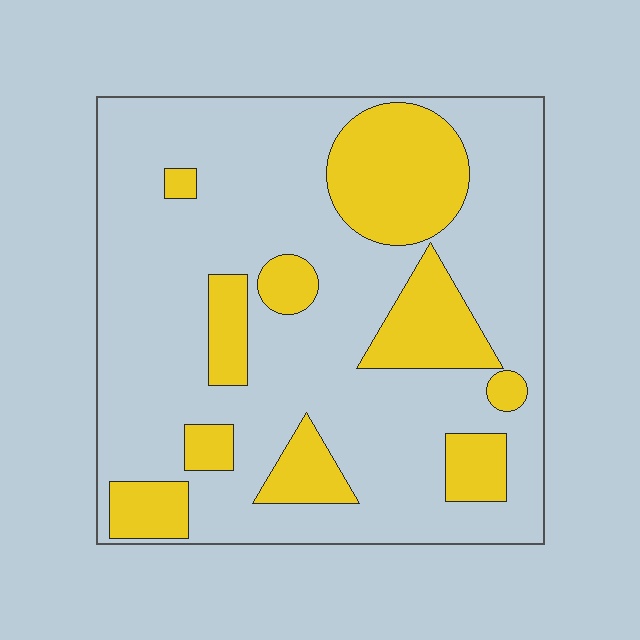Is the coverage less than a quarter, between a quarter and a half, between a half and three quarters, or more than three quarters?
Between a quarter and a half.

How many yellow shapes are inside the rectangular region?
10.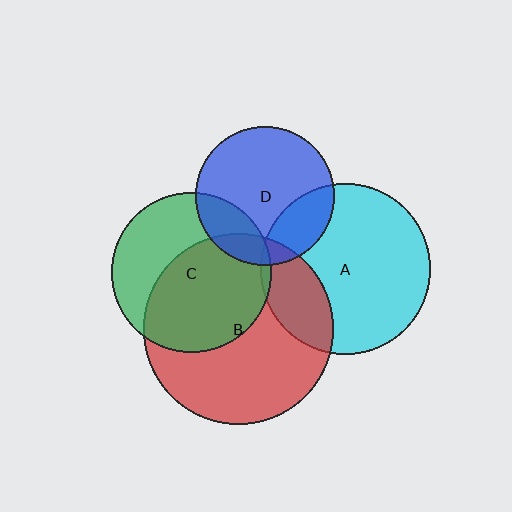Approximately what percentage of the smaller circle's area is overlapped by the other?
Approximately 60%.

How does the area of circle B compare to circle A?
Approximately 1.3 times.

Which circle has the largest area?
Circle B (red).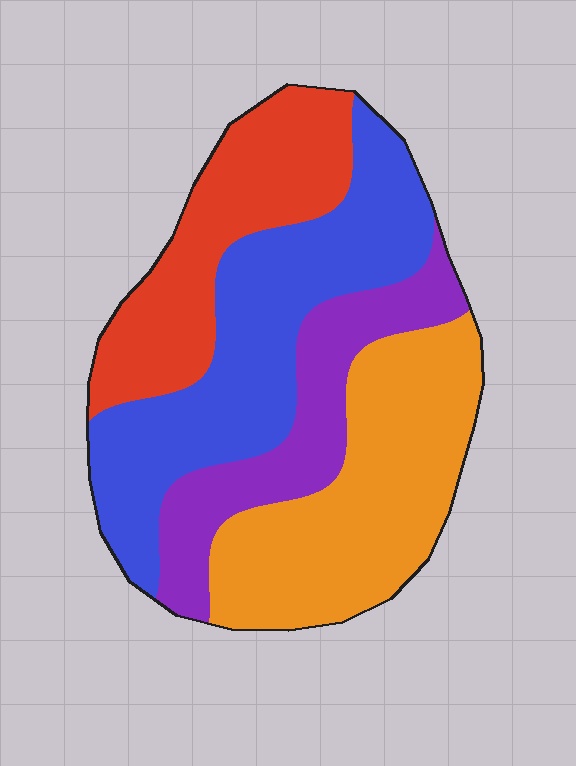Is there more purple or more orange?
Orange.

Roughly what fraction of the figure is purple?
Purple covers around 20% of the figure.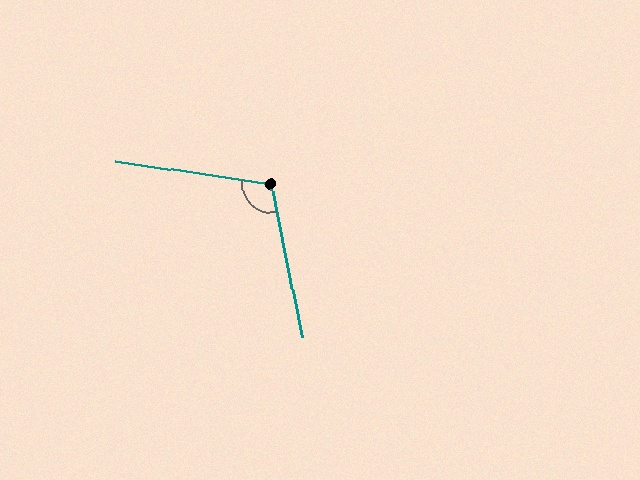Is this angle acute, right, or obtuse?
It is obtuse.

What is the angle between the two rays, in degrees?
Approximately 110 degrees.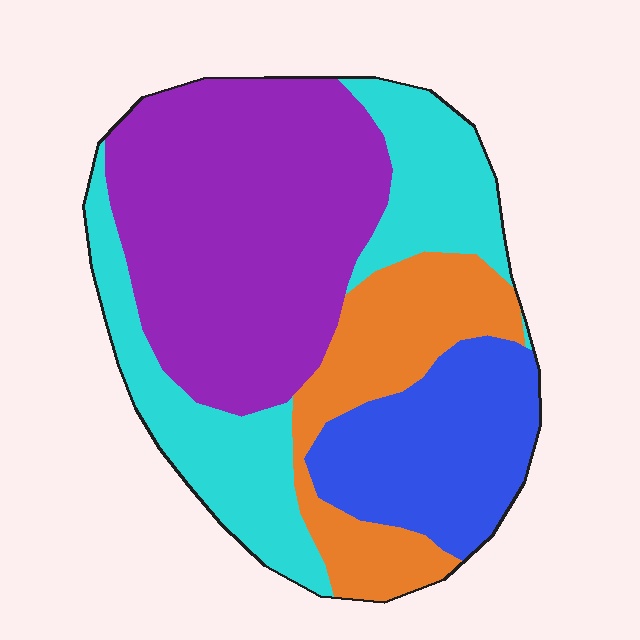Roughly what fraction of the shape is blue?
Blue covers about 20% of the shape.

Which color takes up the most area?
Purple, at roughly 40%.